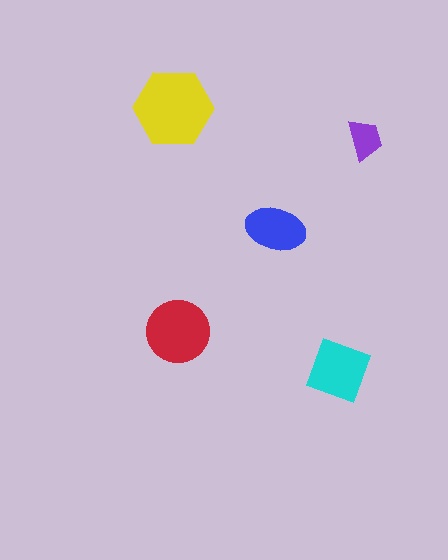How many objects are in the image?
There are 5 objects in the image.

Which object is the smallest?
The purple trapezoid.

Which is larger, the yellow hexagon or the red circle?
The yellow hexagon.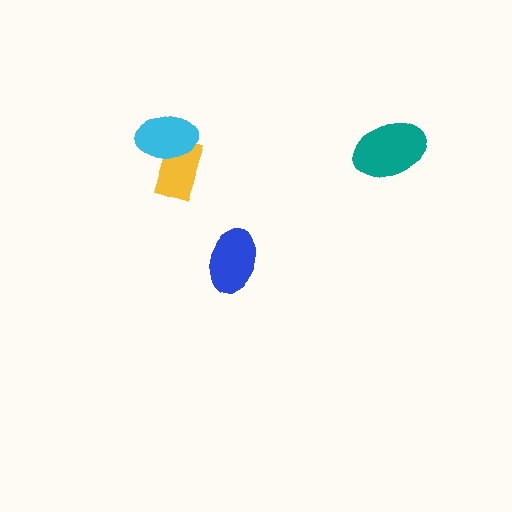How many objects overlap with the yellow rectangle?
1 object overlaps with the yellow rectangle.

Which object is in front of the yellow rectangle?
The cyan ellipse is in front of the yellow rectangle.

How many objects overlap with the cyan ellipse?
1 object overlaps with the cyan ellipse.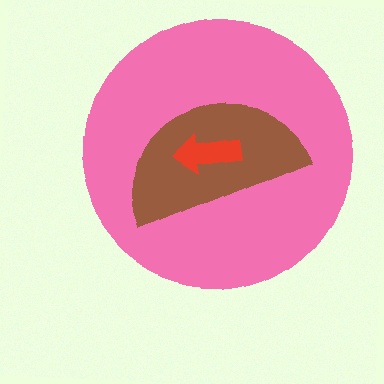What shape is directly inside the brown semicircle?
The red arrow.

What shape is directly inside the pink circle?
The brown semicircle.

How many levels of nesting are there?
3.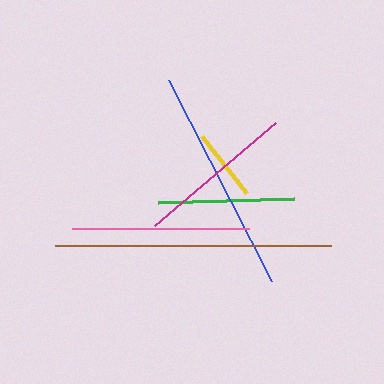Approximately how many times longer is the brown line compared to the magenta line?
The brown line is approximately 1.7 times the length of the magenta line.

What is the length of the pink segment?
The pink segment is approximately 177 pixels long.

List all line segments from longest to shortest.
From longest to shortest: brown, blue, pink, magenta, green, yellow.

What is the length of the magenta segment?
The magenta segment is approximately 159 pixels long.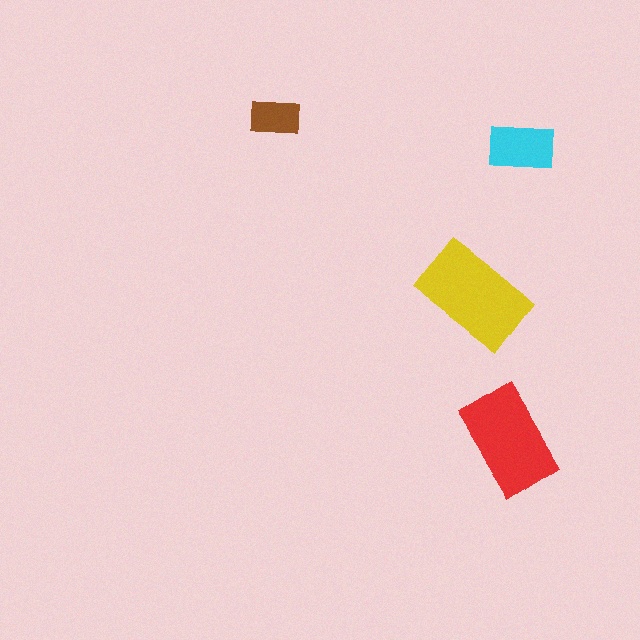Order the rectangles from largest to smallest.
the yellow one, the red one, the cyan one, the brown one.